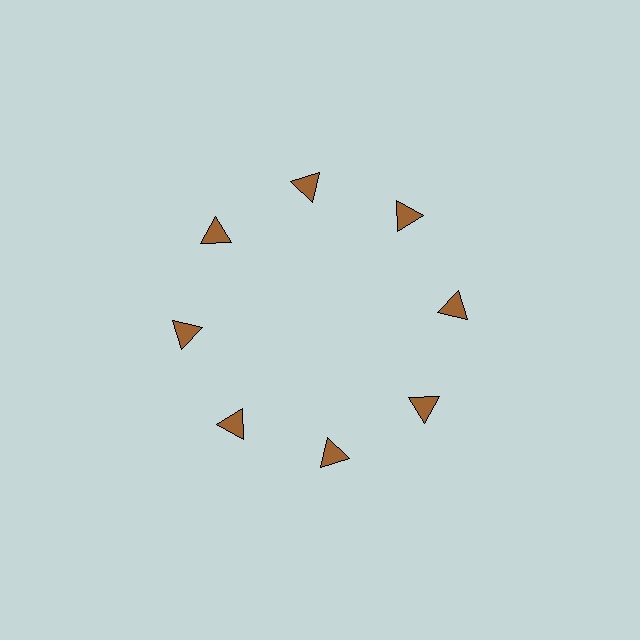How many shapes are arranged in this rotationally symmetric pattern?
There are 8 shapes, arranged in 8 groups of 1.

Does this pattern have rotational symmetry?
Yes, this pattern has 8-fold rotational symmetry. It looks the same after rotating 45 degrees around the center.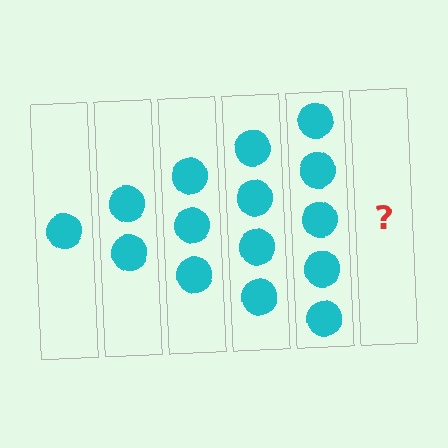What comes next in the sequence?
The next element should be 6 circles.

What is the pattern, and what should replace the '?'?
The pattern is that each step adds one more circle. The '?' should be 6 circles.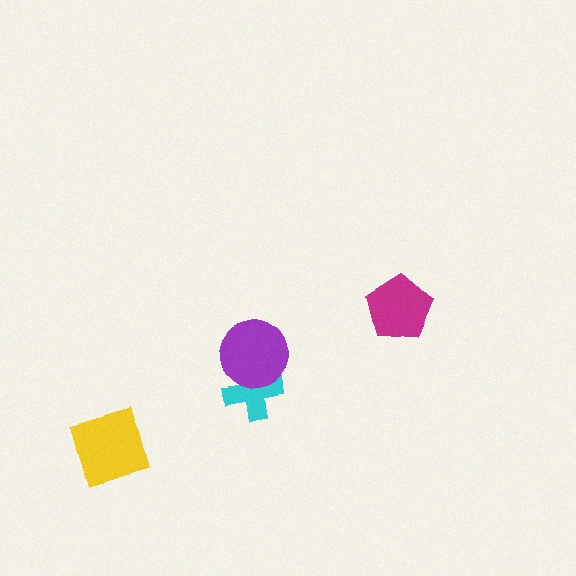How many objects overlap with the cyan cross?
1 object overlaps with the cyan cross.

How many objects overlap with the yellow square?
0 objects overlap with the yellow square.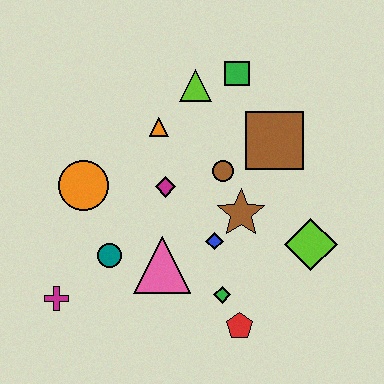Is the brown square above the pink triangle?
Yes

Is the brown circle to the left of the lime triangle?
No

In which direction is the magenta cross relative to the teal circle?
The magenta cross is to the left of the teal circle.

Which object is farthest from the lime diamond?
The magenta cross is farthest from the lime diamond.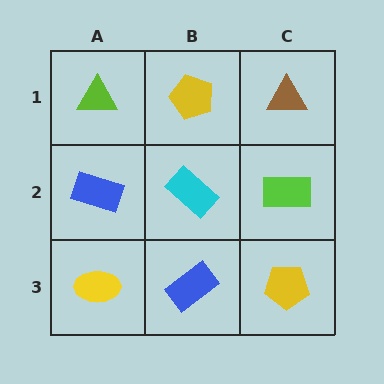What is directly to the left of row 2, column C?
A cyan rectangle.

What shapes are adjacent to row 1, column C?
A lime rectangle (row 2, column C), a yellow pentagon (row 1, column B).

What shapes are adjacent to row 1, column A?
A blue rectangle (row 2, column A), a yellow pentagon (row 1, column B).